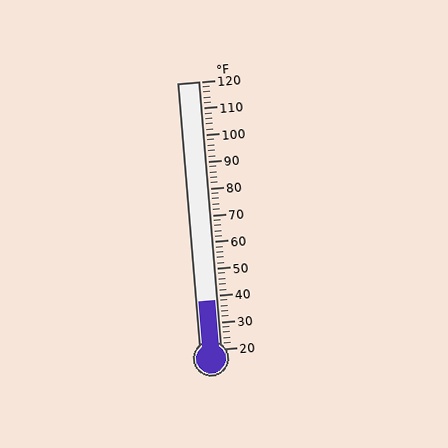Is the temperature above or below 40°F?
The temperature is below 40°F.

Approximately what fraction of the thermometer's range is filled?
The thermometer is filled to approximately 20% of its range.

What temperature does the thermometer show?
The thermometer shows approximately 38°F.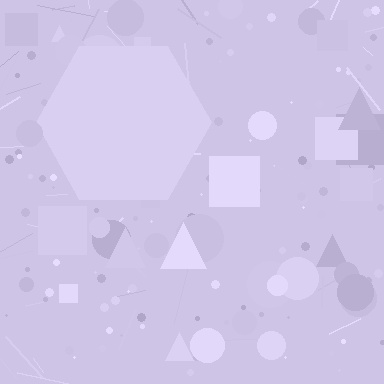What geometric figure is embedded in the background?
A hexagon is embedded in the background.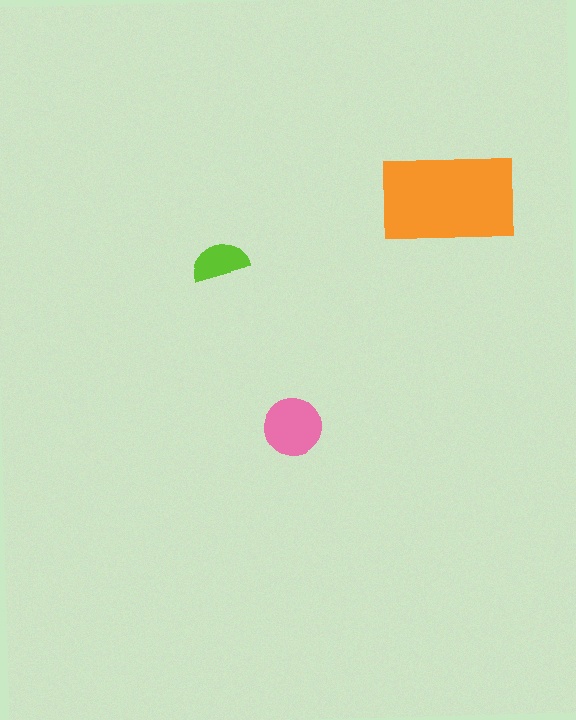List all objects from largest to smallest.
The orange rectangle, the pink circle, the lime semicircle.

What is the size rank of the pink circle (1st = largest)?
2nd.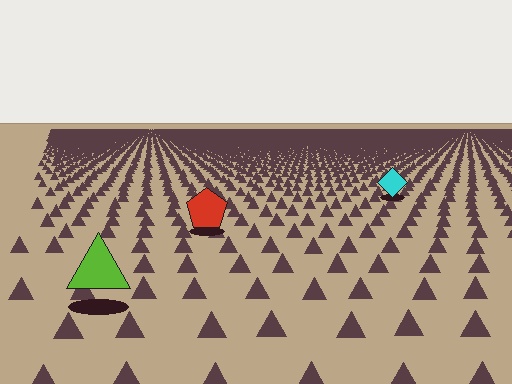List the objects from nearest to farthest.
From nearest to farthest: the lime triangle, the red pentagon, the cyan diamond.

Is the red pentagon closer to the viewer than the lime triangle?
No. The lime triangle is closer — you can tell from the texture gradient: the ground texture is coarser near it.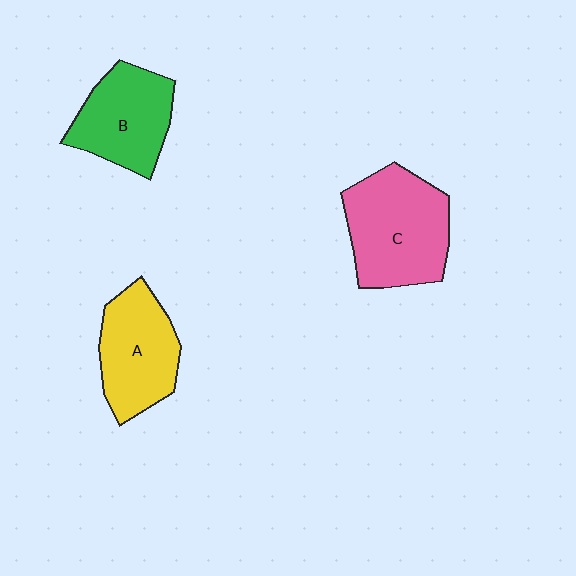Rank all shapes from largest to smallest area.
From largest to smallest: C (pink), A (yellow), B (green).